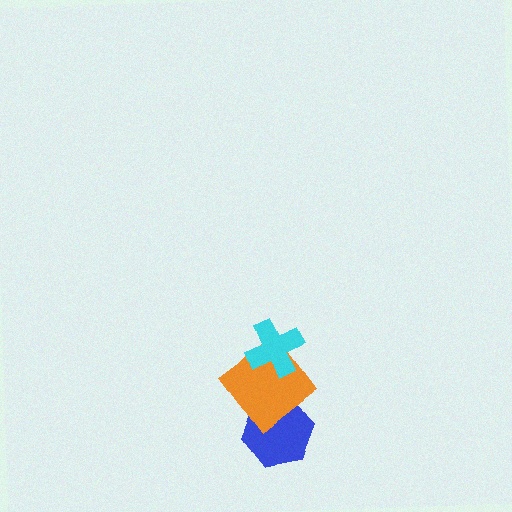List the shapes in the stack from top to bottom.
From top to bottom: the cyan cross, the orange diamond, the blue hexagon.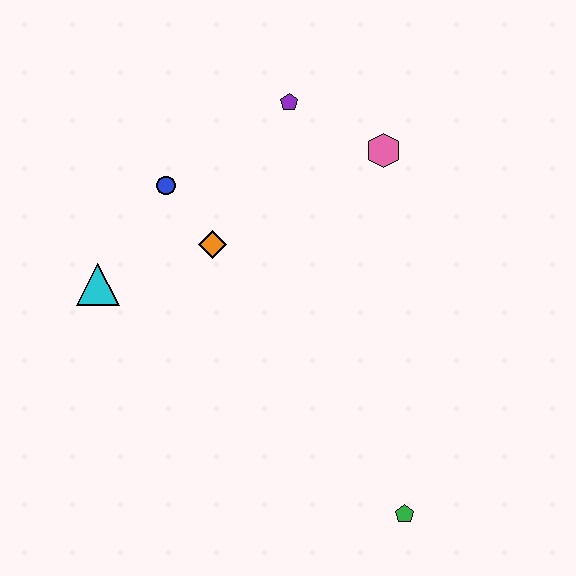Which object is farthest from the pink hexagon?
The green pentagon is farthest from the pink hexagon.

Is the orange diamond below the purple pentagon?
Yes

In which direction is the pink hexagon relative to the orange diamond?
The pink hexagon is to the right of the orange diamond.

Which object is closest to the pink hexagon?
The purple pentagon is closest to the pink hexagon.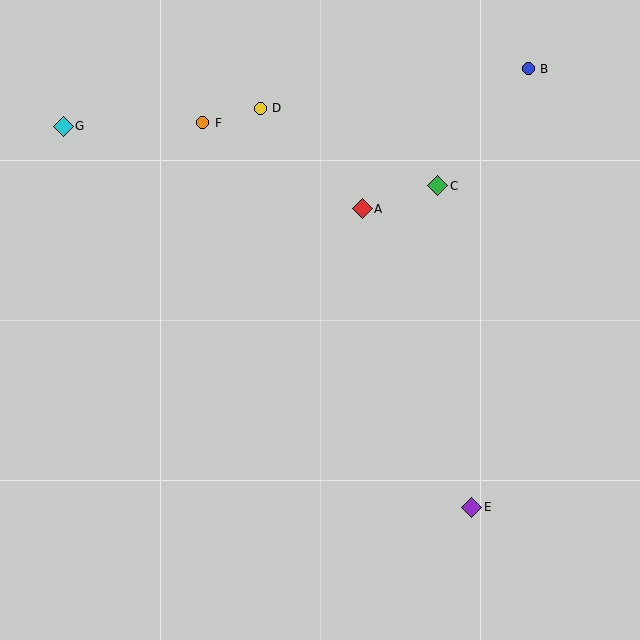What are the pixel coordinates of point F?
Point F is at (203, 123).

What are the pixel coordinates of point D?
Point D is at (260, 108).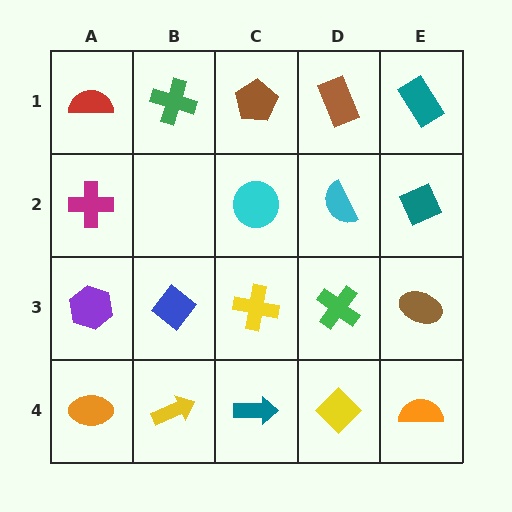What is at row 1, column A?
A red semicircle.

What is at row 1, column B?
A green cross.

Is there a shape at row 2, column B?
No, that cell is empty.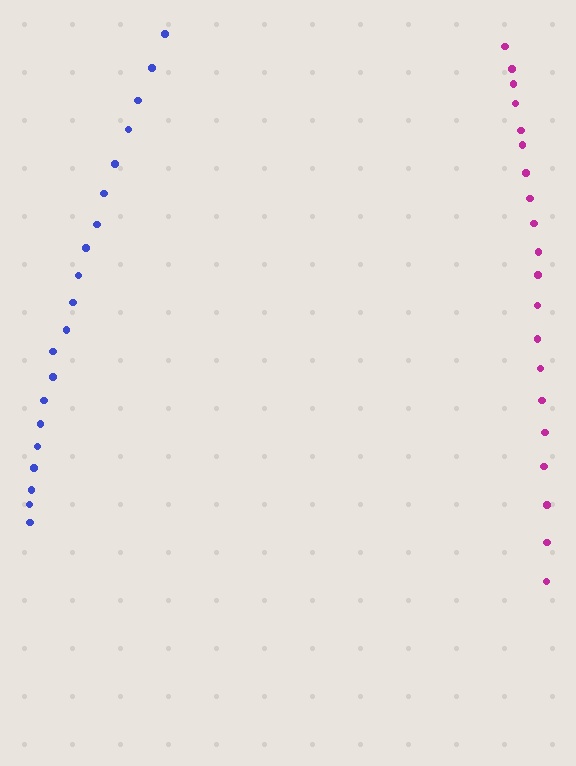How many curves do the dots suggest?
There are 2 distinct paths.